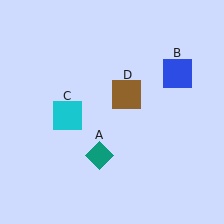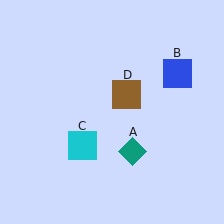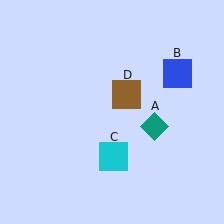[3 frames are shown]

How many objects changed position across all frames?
2 objects changed position: teal diamond (object A), cyan square (object C).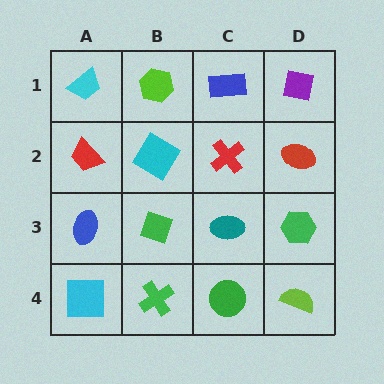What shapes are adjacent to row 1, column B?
A cyan diamond (row 2, column B), a cyan trapezoid (row 1, column A), a blue rectangle (row 1, column C).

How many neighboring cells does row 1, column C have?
3.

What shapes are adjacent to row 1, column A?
A red trapezoid (row 2, column A), a lime hexagon (row 1, column B).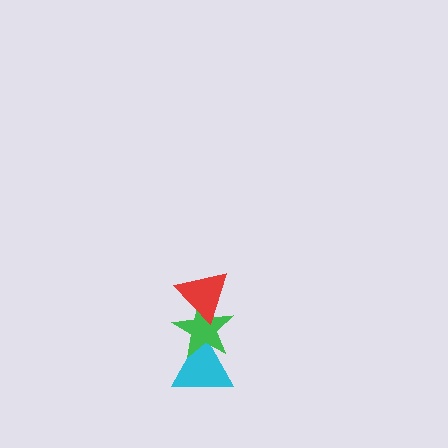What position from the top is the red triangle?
The red triangle is 1st from the top.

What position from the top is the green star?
The green star is 2nd from the top.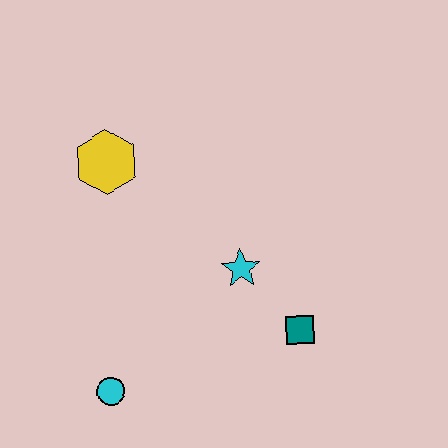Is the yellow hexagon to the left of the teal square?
Yes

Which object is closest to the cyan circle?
The cyan star is closest to the cyan circle.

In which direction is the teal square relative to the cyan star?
The teal square is below the cyan star.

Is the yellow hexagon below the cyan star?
No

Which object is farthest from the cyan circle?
The yellow hexagon is farthest from the cyan circle.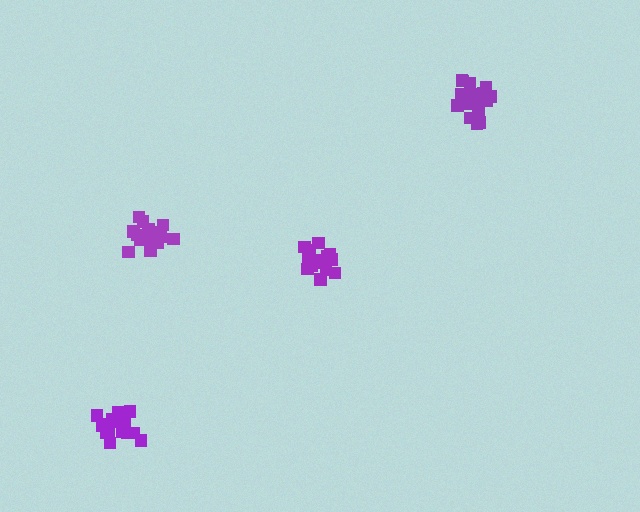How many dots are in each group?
Group 1: 18 dots, Group 2: 16 dots, Group 3: 18 dots, Group 4: 17 dots (69 total).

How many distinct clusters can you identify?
There are 4 distinct clusters.